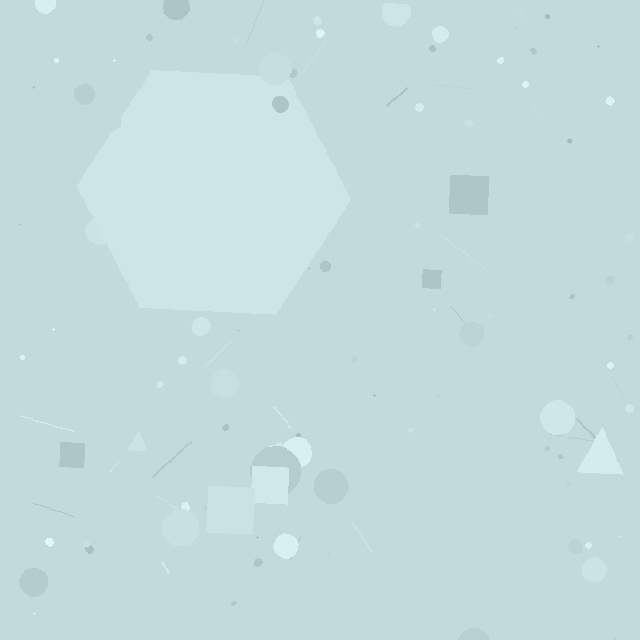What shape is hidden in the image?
A hexagon is hidden in the image.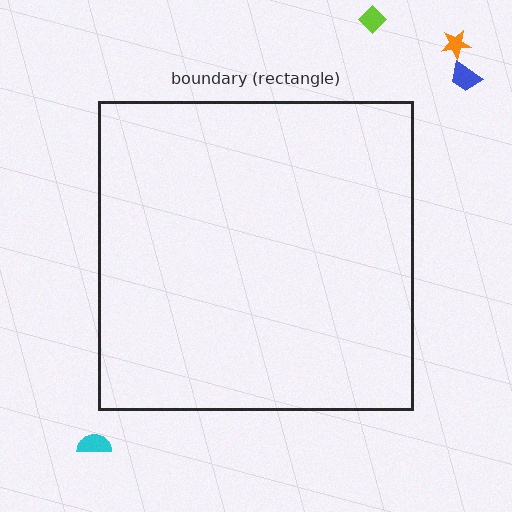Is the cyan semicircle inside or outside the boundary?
Outside.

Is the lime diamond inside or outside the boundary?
Outside.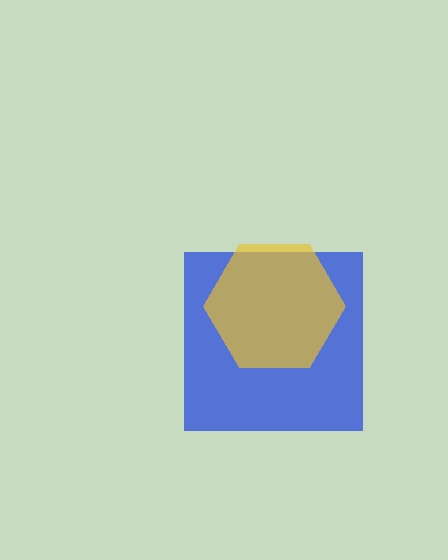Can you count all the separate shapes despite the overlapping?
Yes, there are 2 separate shapes.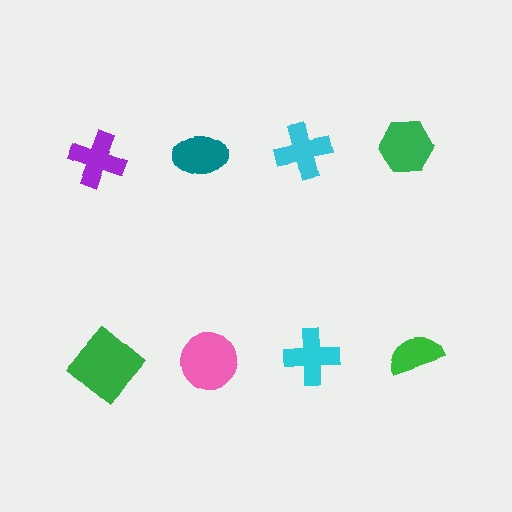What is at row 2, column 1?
A green diamond.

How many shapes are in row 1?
4 shapes.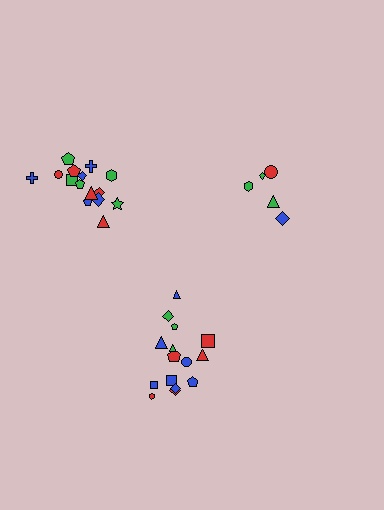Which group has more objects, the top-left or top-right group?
The top-left group.